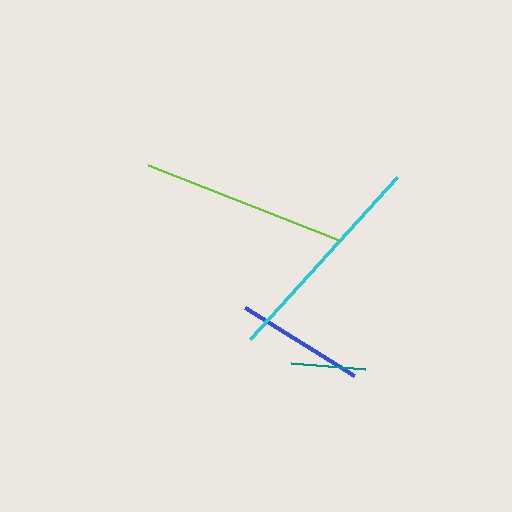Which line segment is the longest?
The cyan line is the longest at approximately 219 pixels.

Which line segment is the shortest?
The teal line is the shortest at approximately 74 pixels.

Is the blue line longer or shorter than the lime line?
The lime line is longer than the blue line.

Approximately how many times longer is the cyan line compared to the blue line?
The cyan line is approximately 1.7 times the length of the blue line.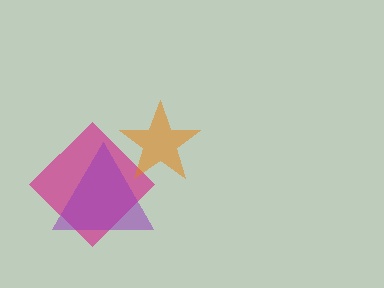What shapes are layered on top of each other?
The layered shapes are: a magenta diamond, a purple triangle, an orange star.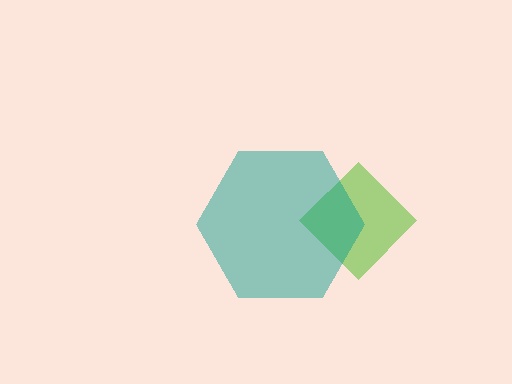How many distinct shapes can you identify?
There are 2 distinct shapes: a lime diamond, a teal hexagon.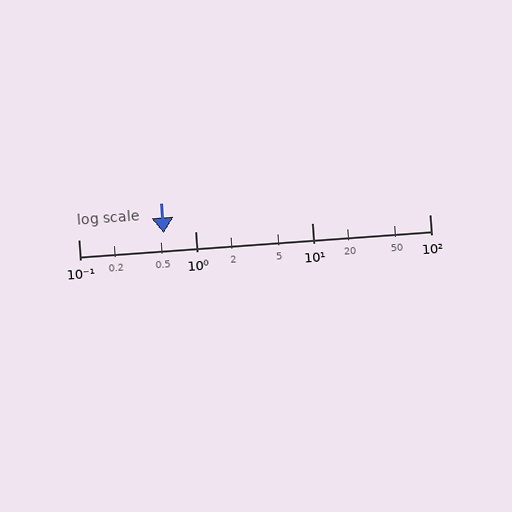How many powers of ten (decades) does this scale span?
The scale spans 3 decades, from 0.1 to 100.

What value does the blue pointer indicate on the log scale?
The pointer indicates approximately 0.54.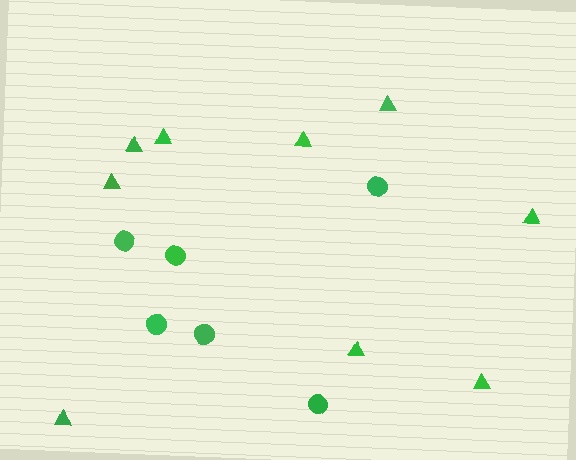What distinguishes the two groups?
There are 2 groups: one group of circles (6) and one group of triangles (9).